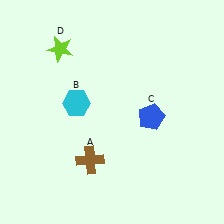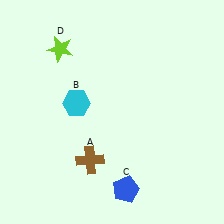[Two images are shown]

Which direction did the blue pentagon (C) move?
The blue pentagon (C) moved down.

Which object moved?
The blue pentagon (C) moved down.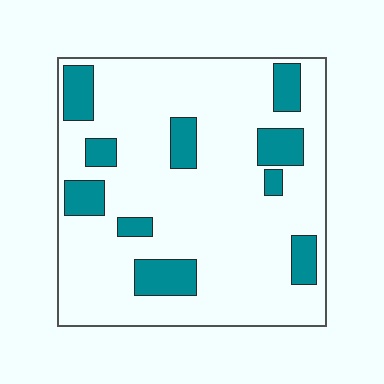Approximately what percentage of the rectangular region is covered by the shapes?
Approximately 20%.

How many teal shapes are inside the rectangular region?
10.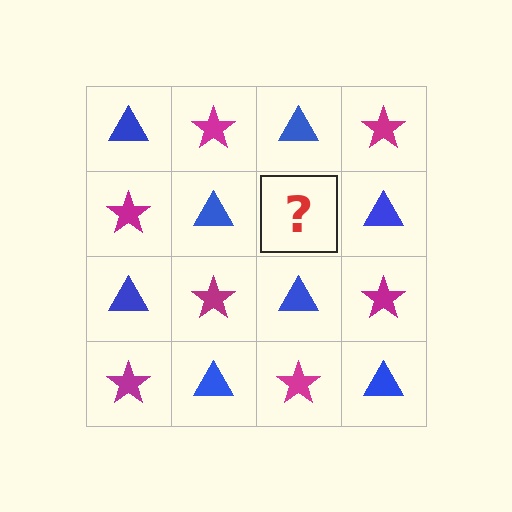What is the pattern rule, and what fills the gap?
The rule is that it alternates blue triangle and magenta star in a checkerboard pattern. The gap should be filled with a magenta star.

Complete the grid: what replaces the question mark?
The question mark should be replaced with a magenta star.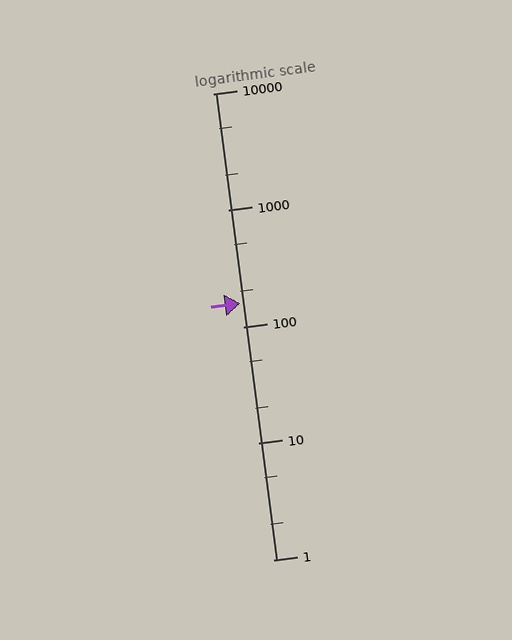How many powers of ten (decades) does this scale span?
The scale spans 4 decades, from 1 to 10000.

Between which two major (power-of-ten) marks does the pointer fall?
The pointer is between 100 and 1000.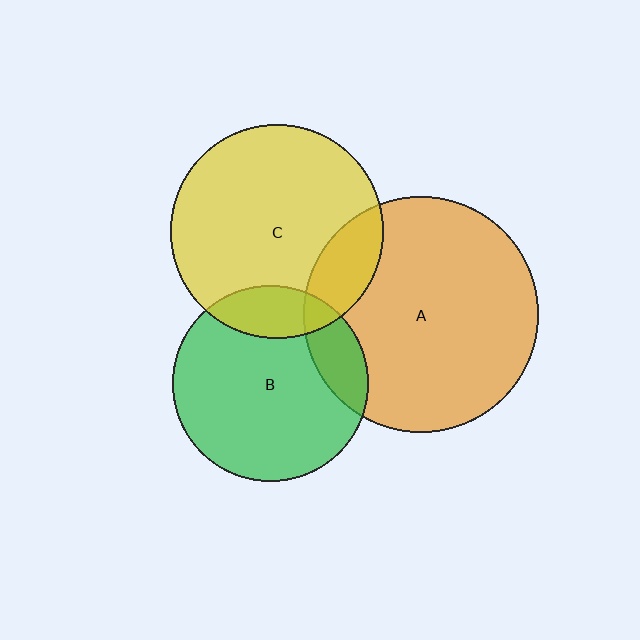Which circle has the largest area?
Circle A (orange).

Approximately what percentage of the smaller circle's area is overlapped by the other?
Approximately 15%.